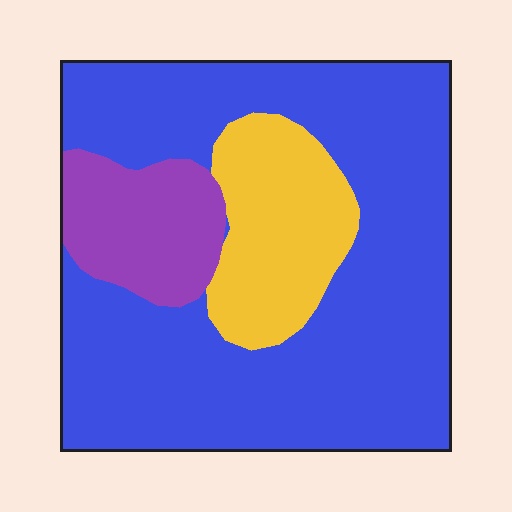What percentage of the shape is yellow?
Yellow takes up about one sixth (1/6) of the shape.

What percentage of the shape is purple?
Purple covers 13% of the shape.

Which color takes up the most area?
Blue, at roughly 70%.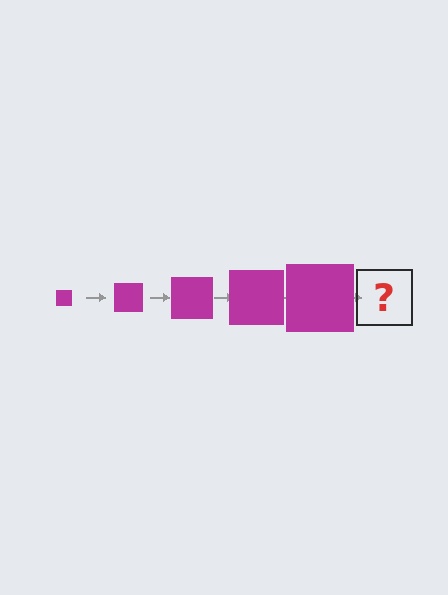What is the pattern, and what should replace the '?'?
The pattern is that the square gets progressively larger each step. The '?' should be a magenta square, larger than the previous one.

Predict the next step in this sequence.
The next step is a magenta square, larger than the previous one.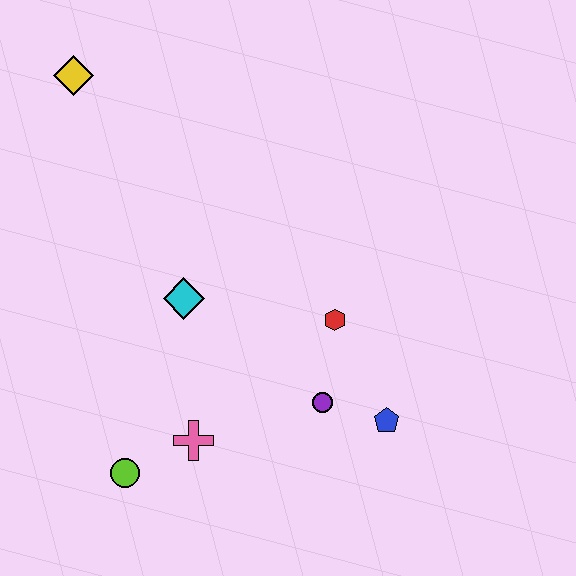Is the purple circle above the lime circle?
Yes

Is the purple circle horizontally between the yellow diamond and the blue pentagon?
Yes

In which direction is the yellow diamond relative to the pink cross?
The yellow diamond is above the pink cross.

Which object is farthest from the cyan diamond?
The yellow diamond is farthest from the cyan diamond.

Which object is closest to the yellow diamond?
The cyan diamond is closest to the yellow diamond.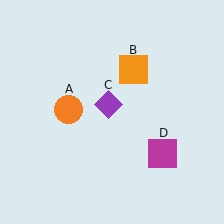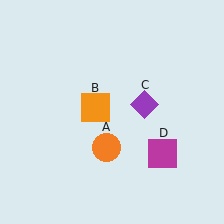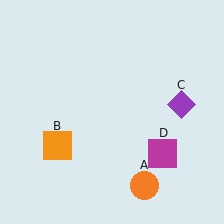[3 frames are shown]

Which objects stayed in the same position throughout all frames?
Magenta square (object D) remained stationary.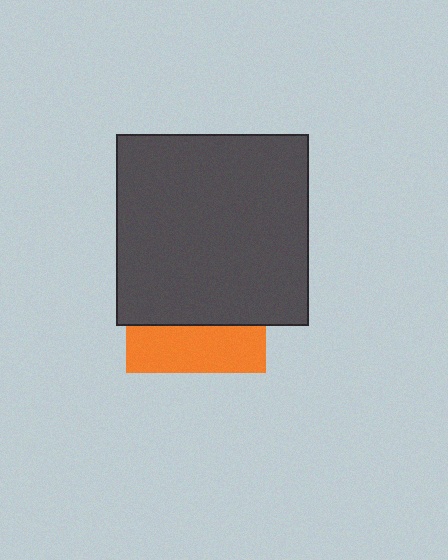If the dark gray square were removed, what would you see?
You would see the complete orange square.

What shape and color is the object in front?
The object in front is a dark gray square.